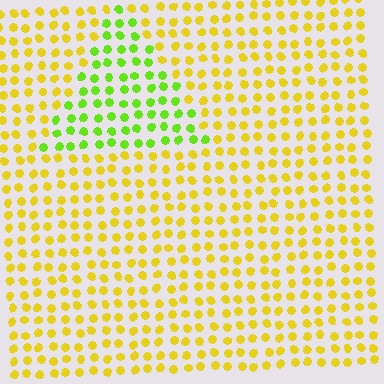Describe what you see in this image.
The image is filled with small yellow elements in a uniform arrangement. A triangle-shaped region is visible where the elements are tinted to a slightly different hue, forming a subtle color boundary.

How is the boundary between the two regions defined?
The boundary is defined purely by a slight shift in hue (about 45 degrees). Spacing, size, and orientation are identical on both sides.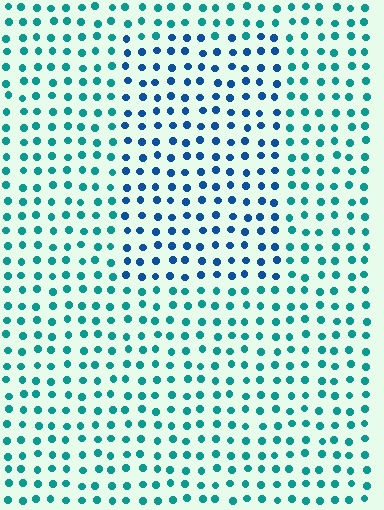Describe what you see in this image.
The image is filled with small teal elements in a uniform arrangement. A rectangle-shaped region is visible where the elements are tinted to a slightly different hue, forming a subtle color boundary.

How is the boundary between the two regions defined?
The boundary is defined purely by a slight shift in hue (about 37 degrees). Spacing, size, and orientation are identical on both sides.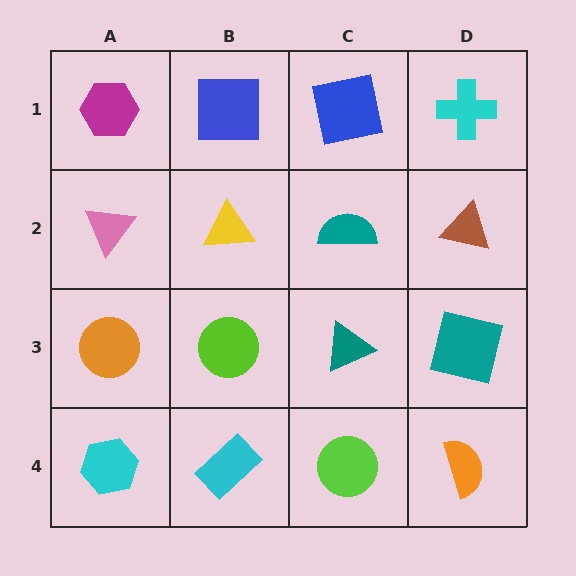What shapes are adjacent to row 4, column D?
A teal square (row 3, column D), a lime circle (row 4, column C).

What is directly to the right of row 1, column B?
A blue square.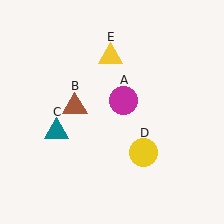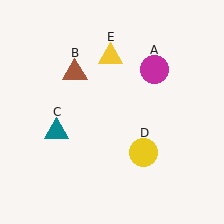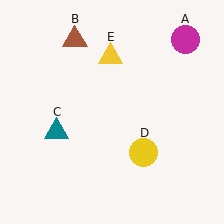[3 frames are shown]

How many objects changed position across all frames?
2 objects changed position: magenta circle (object A), brown triangle (object B).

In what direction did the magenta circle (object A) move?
The magenta circle (object A) moved up and to the right.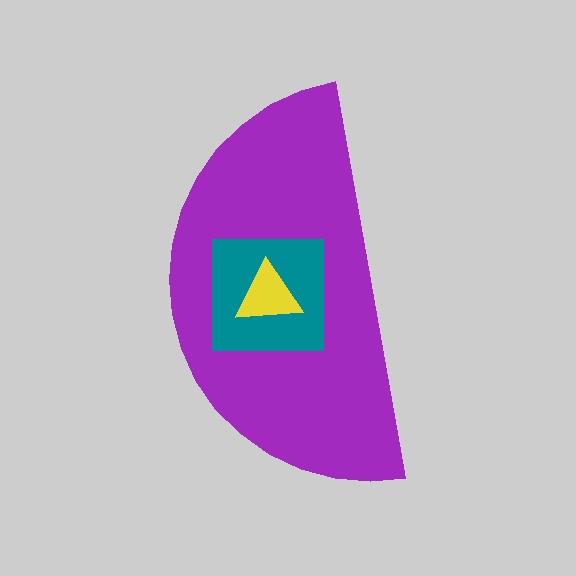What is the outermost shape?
The purple semicircle.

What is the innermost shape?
The yellow triangle.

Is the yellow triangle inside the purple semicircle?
Yes.